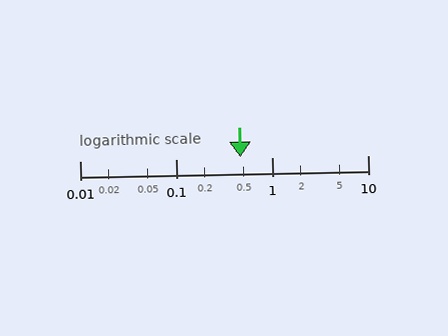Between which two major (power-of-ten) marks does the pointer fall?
The pointer is between 0.1 and 1.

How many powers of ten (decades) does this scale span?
The scale spans 3 decades, from 0.01 to 10.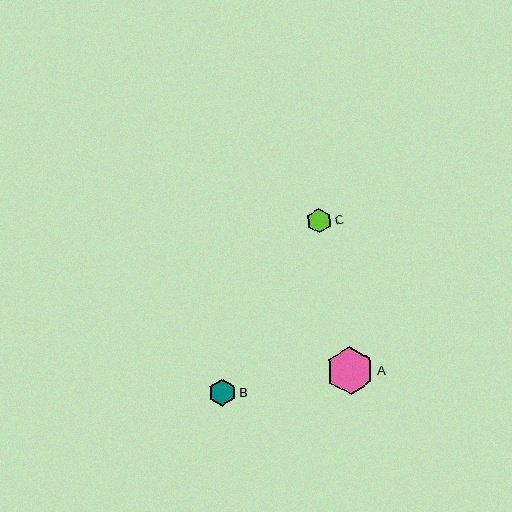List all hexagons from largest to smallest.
From largest to smallest: A, B, C.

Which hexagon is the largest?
Hexagon A is the largest with a size of approximately 48 pixels.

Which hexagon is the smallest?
Hexagon C is the smallest with a size of approximately 25 pixels.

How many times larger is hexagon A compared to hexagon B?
Hexagon A is approximately 1.7 times the size of hexagon B.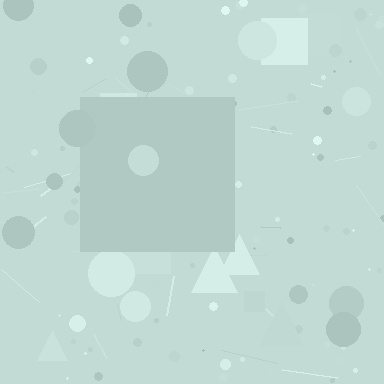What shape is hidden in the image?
A square is hidden in the image.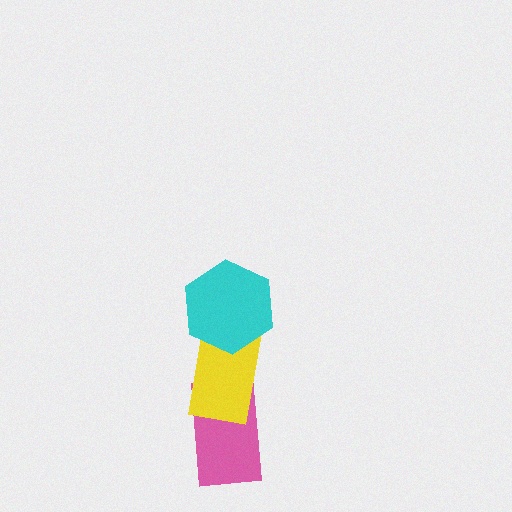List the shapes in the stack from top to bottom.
From top to bottom: the cyan hexagon, the yellow rectangle, the pink rectangle.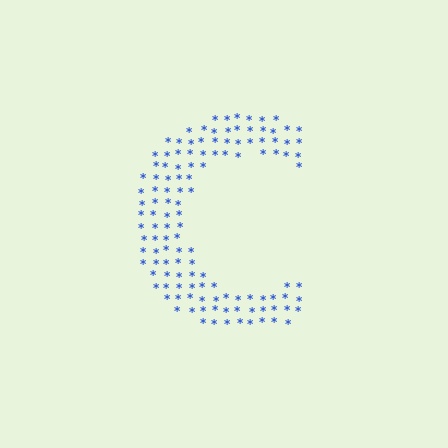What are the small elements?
The small elements are asterisks.